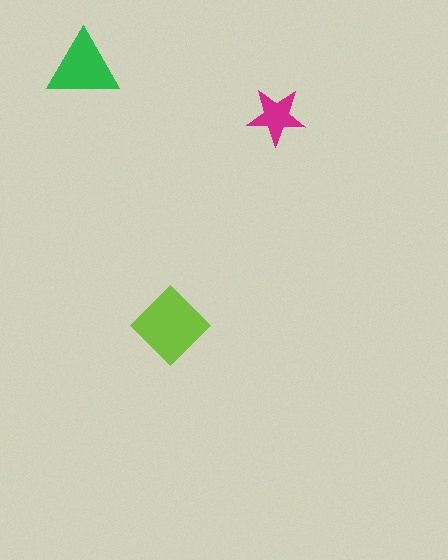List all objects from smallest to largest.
The magenta star, the green triangle, the lime diamond.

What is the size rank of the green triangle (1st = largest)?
2nd.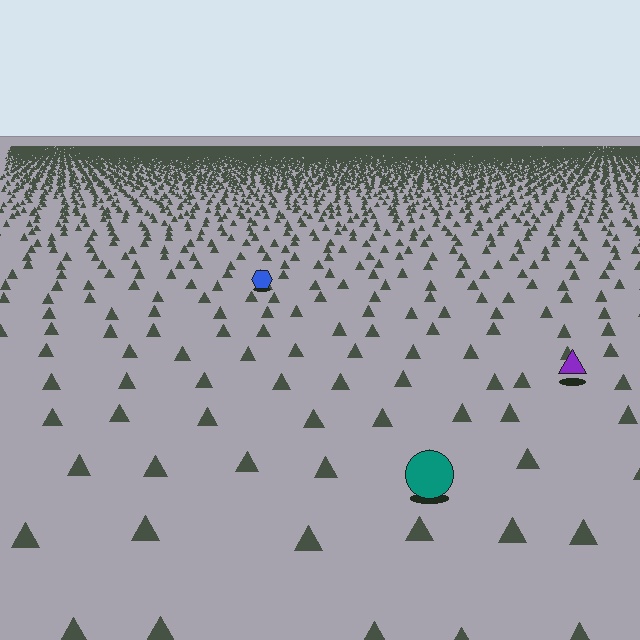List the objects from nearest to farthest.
From nearest to farthest: the teal circle, the purple triangle, the blue hexagon.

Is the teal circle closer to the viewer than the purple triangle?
Yes. The teal circle is closer — you can tell from the texture gradient: the ground texture is coarser near it.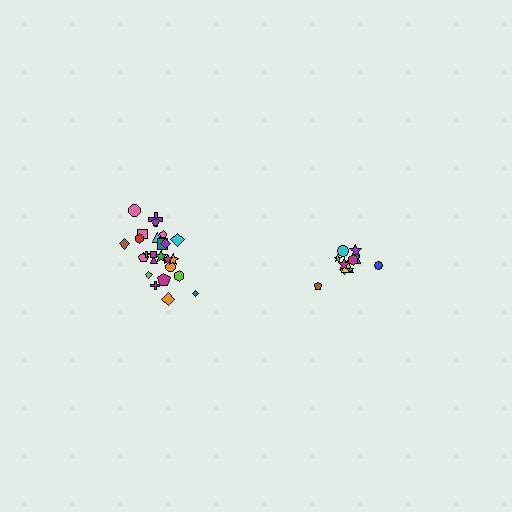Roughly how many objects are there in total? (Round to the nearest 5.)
Roughly 35 objects in total.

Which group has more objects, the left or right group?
The left group.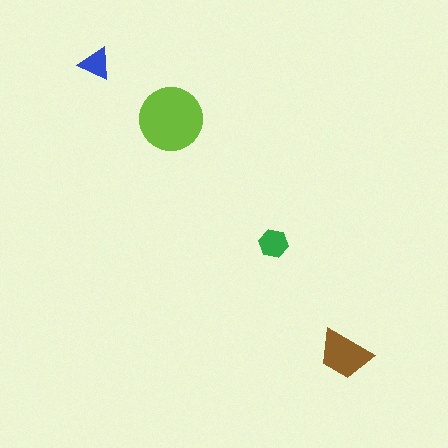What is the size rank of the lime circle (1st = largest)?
1st.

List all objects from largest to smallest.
The lime circle, the brown trapezoid, the green hexagon, the blue triangle.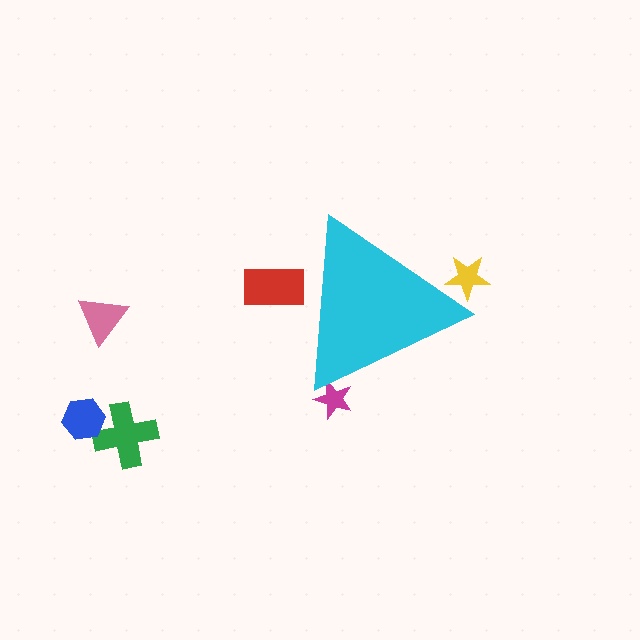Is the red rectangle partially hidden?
Yes, the red rectangle is partially hidden behind the cyan triangle.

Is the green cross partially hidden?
No, the green cross is fully visible.